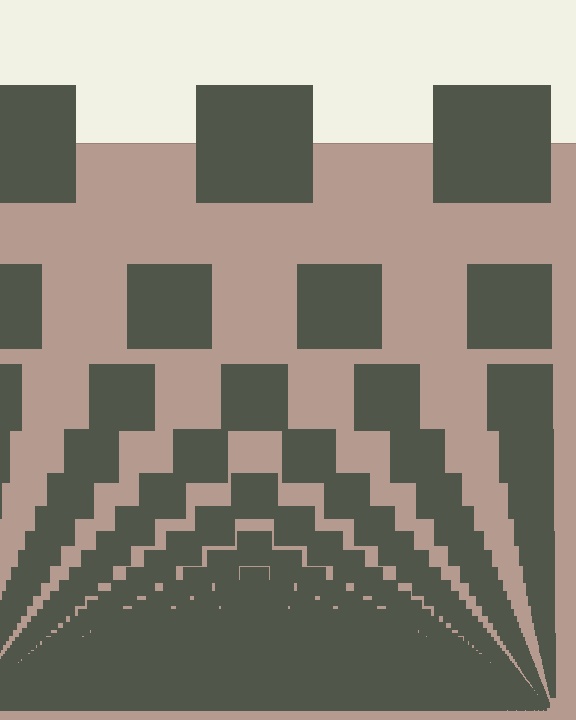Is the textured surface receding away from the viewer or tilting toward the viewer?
The surface appears to tilt toward the viewer. Texture elements get larger and sparser toward the top.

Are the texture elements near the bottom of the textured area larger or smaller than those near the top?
Smaller. The gradient is inverted — elements near the bottom are smaller and denser.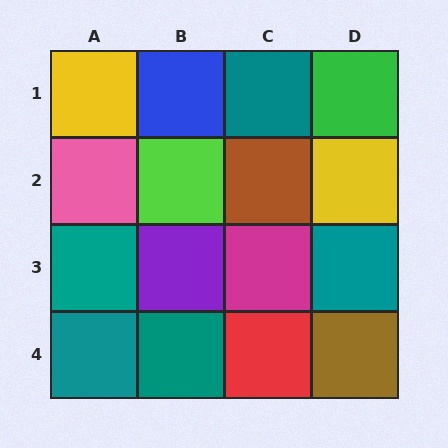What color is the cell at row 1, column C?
Teal.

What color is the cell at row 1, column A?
Yellow.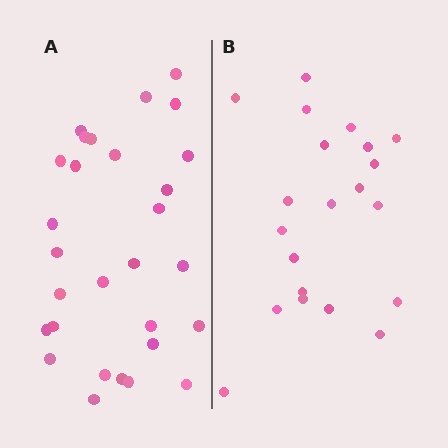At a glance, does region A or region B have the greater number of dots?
Region A (the left region) has more dots.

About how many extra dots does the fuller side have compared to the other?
Region A has roughly 8 or so more dots than region B.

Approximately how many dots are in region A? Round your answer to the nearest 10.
About 30 dots. (The exact count is 29, which rounds to 30.)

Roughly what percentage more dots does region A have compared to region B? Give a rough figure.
About 40% more.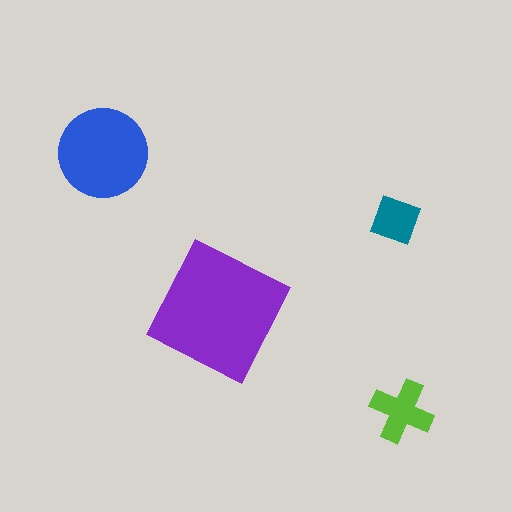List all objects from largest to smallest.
The purple square, the blue circle, the lime cross, the teal diamond.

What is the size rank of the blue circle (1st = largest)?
2nd.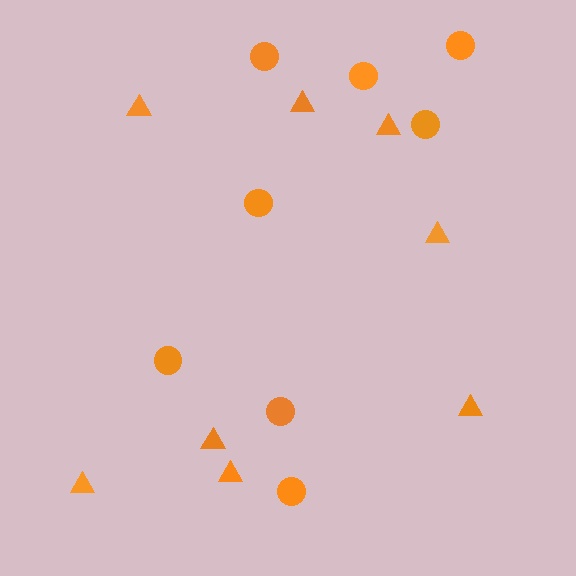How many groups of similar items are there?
There are 2 groups: one group of triangles (8) and one group of circles (8).